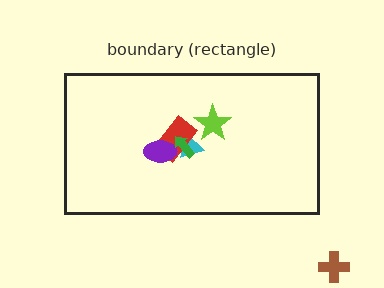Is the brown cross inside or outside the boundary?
Outside.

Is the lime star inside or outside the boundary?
Inside.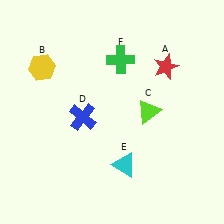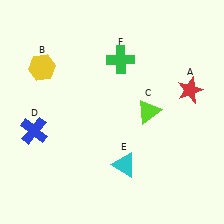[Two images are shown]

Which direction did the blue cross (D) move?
The blue cross (D) moved left.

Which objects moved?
The objects that moved are: the red star (A), the blue cross (D).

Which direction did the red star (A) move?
The red star (A) moved right.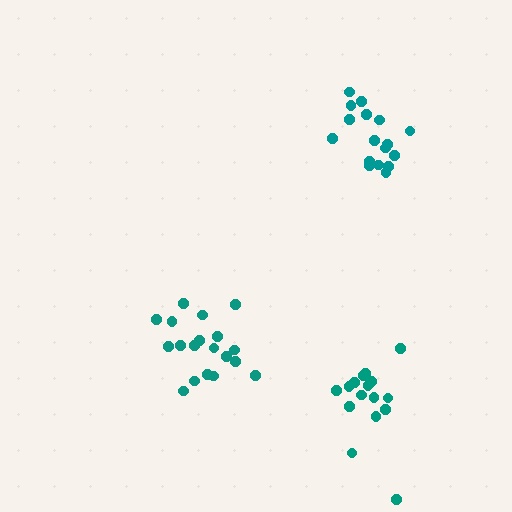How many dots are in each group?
Group 1: 16 dots, Group 2: 17 dots, Group 3: 19 dots (52 total).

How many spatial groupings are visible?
There are 3 spatial groupings.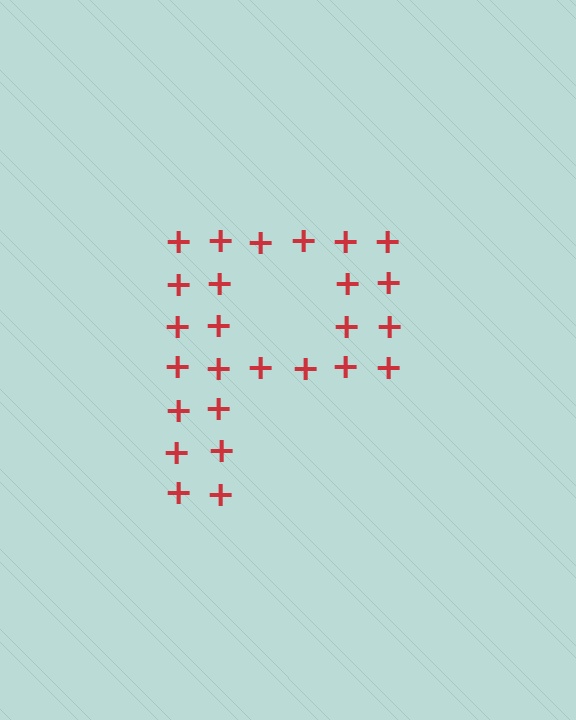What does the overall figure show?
The overall figure shows the letter P.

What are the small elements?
The small elements are plus signs.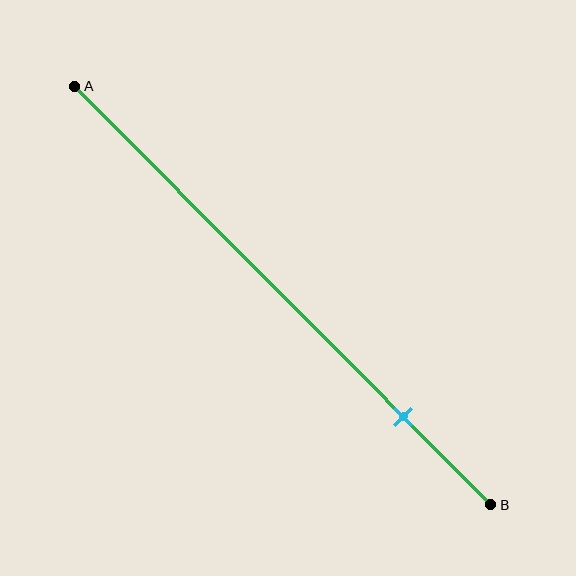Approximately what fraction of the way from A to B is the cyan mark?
The cyan mark is approximately 80% of the way from A to B.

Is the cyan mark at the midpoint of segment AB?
No, the mark is at about 80% from A, not at the 50% midpoint.